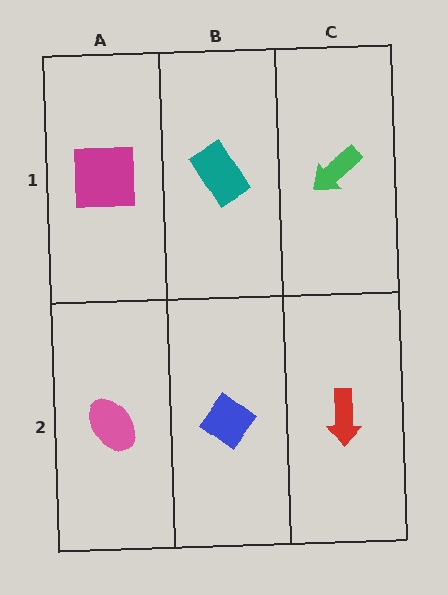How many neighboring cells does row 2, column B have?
3.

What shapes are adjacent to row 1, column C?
A red arrow (row 2, column C), a teal rectangle (row 1, column B).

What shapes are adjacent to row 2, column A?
A magenta square (row 1, column A), a blue diamond (row 2, column B).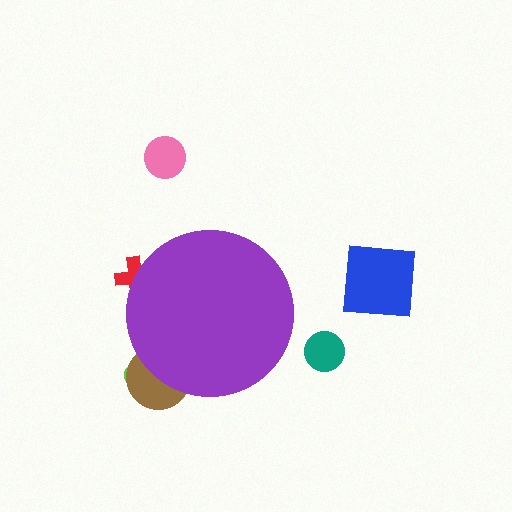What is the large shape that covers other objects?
A purple circle.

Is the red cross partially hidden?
Yes, the red cross is partially hidden behind the purple circle.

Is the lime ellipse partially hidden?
Yes, the lime ellipse is partially hidden behind the purple circle.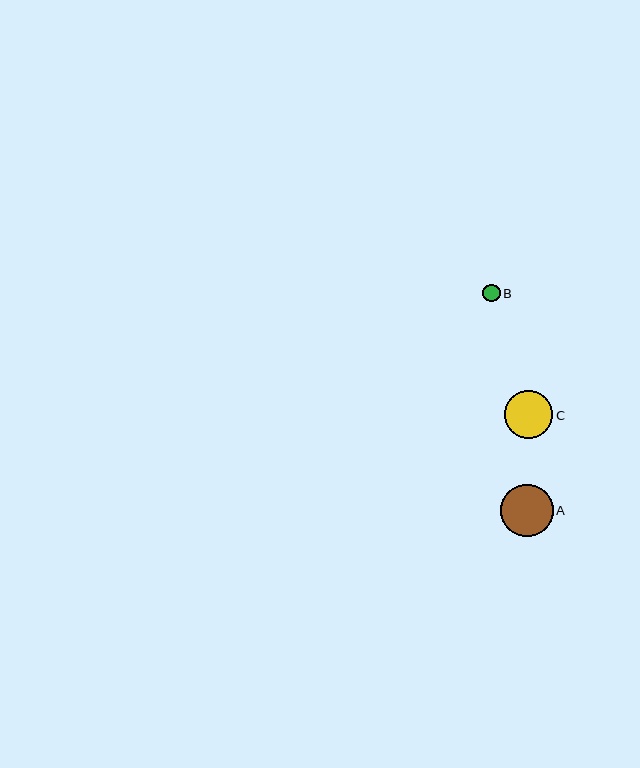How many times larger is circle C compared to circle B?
Circle C is approximately 2.7 times the size of circle B.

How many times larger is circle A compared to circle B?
Circle A is approximately 3.0 times the size of circle B.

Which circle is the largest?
Circle A is the largest with a size of approximately 52 pixels.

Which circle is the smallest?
Circle B is the smallest with a size of approximately 18 pixels.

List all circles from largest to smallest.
From largest to smallest: A, C, B.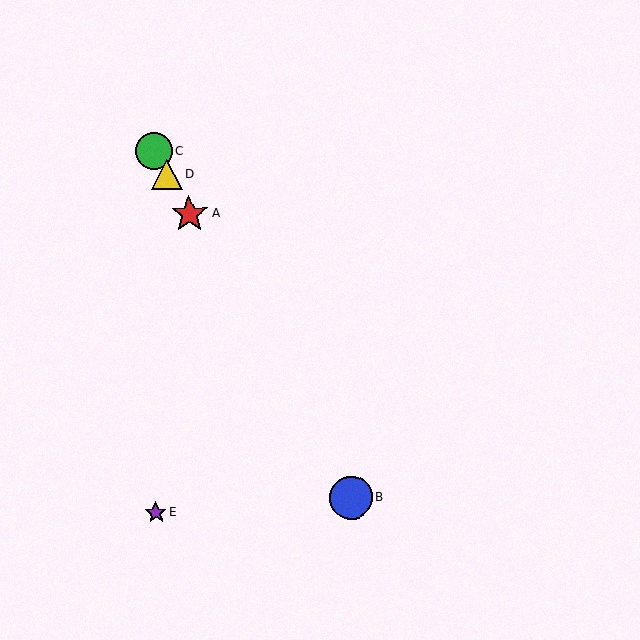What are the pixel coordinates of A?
Object A is at (190, 214).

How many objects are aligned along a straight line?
4 objects (A, B, C, D) are aligned along a straight line.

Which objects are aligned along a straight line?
Objects A, B, C, D are aligned along a straight line.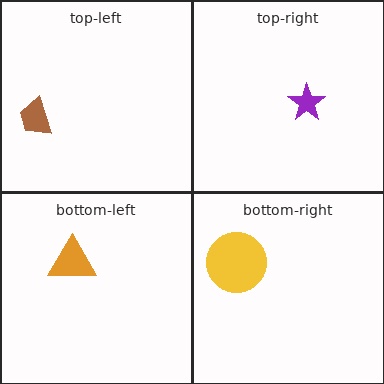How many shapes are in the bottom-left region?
1.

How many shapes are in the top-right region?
1.